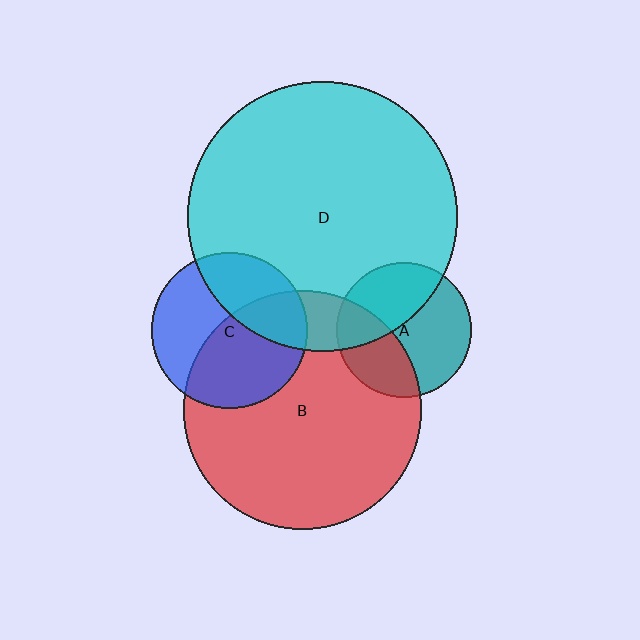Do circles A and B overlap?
Yes.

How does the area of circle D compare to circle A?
Approximately 4.0 times.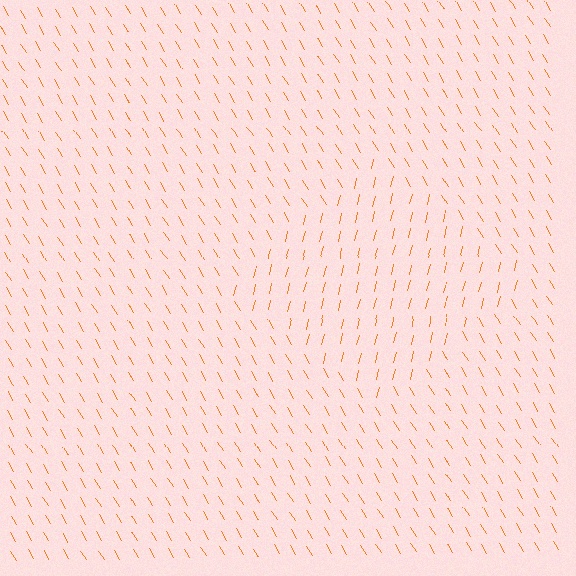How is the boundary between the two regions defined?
The boundary is defined purely by a change in line orientation (approximately 45 degrees difference). All lines are the same color and thickness.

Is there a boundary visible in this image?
Yes, there is a texture boundary formed by a change in line orientation.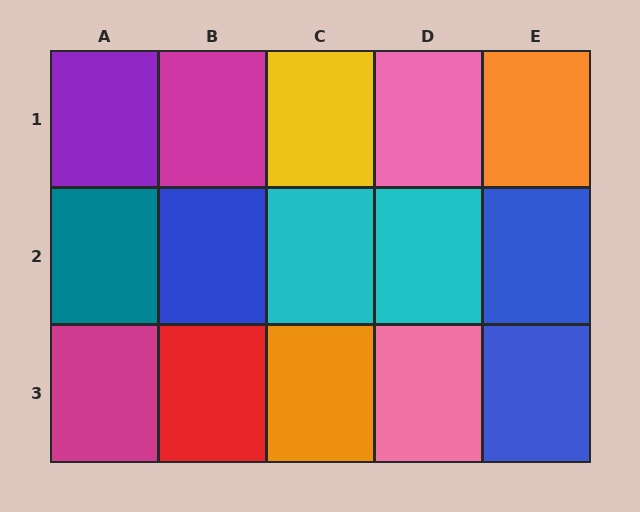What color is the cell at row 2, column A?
Teal.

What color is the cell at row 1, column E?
Orange.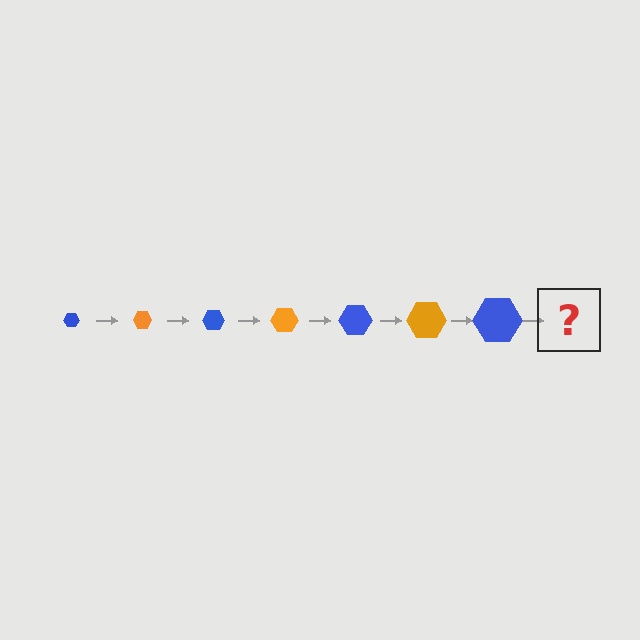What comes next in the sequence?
The next element should be an orange hexagon, larger than the previous one.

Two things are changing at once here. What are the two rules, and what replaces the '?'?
The two rules are that the hexagon grows larger each step and the color cycles through blue and orange. The '?' should be an orange hexagon, larger than the previous one.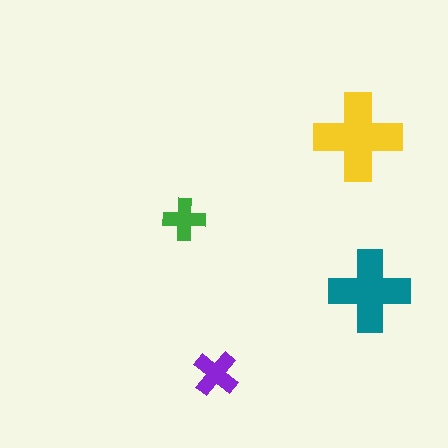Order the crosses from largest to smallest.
the yellow one, the teal one, the purple one, the green one.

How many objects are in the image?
There are 4 objects in the image.